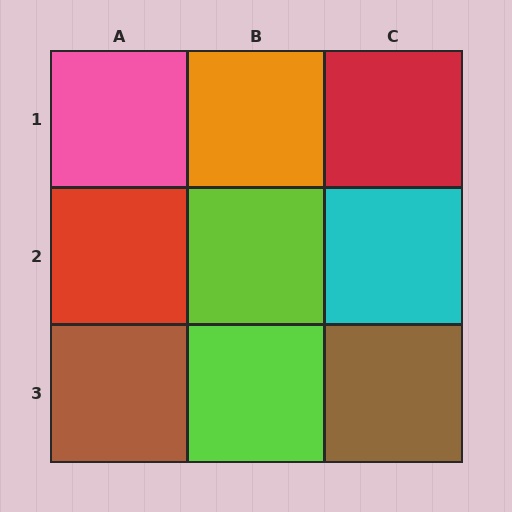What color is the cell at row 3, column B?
Lime.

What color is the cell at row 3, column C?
Brown.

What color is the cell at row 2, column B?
Lime.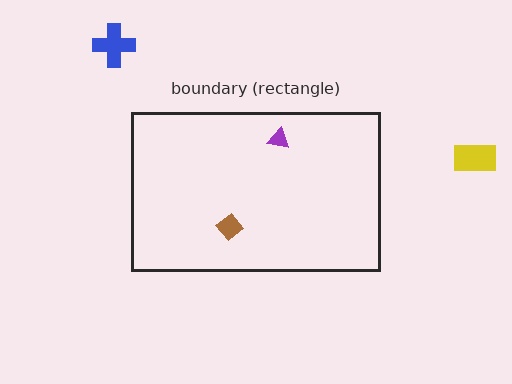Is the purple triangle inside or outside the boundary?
Inside.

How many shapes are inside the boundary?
2 inside, 2 outside.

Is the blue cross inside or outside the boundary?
Outside.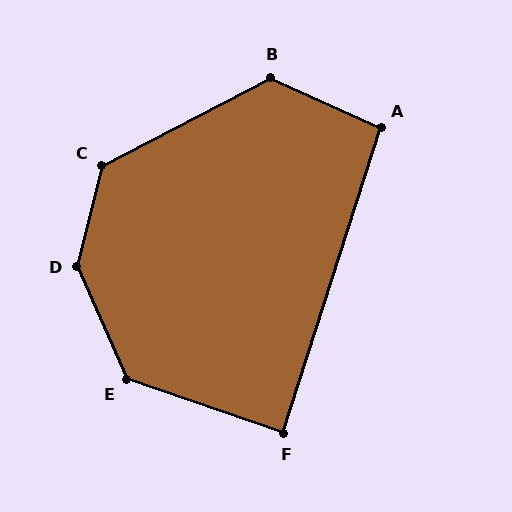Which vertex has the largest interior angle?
D, at approximately 143 degrees.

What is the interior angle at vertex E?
Approximately 132 degrees (obtuse).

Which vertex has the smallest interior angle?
F, at approximately 89 degrees.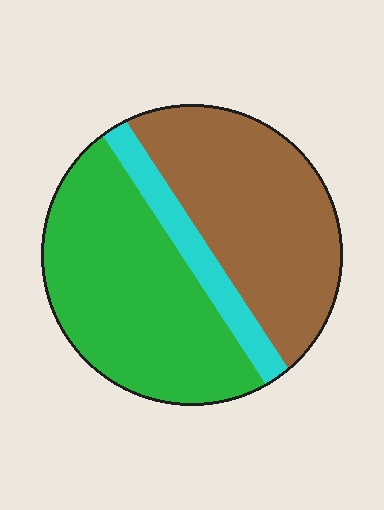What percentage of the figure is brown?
Brown covers around 40% of the figure.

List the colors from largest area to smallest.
From largest to smallest: green, brown, cyan.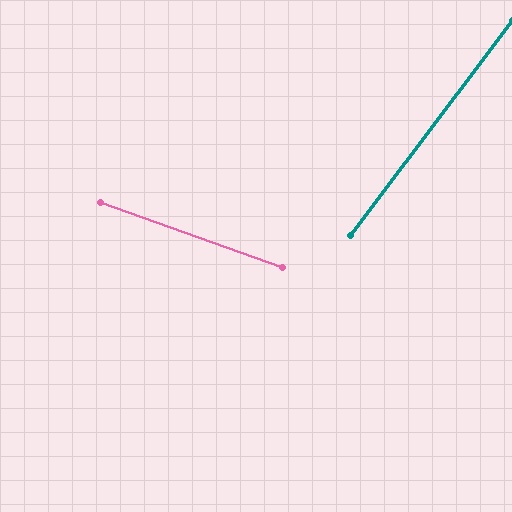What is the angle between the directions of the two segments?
Approximately 73 degrees.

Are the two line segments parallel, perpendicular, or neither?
Neither parallel nor perpendicular — they differ by about 73°.